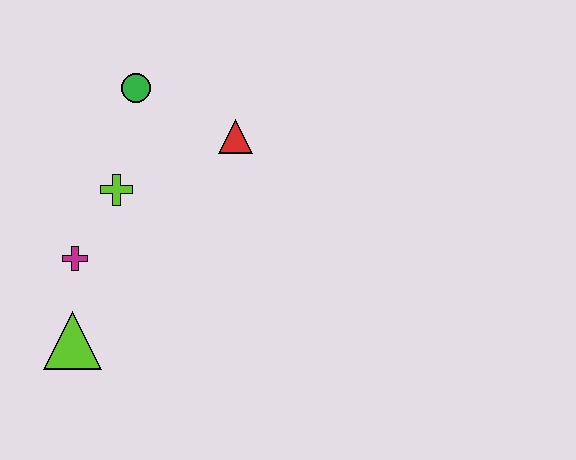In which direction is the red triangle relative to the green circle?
The red triangle is to the right of the green circle.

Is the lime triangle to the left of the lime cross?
Yes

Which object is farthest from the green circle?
The lime triangle is farthest from the green circle.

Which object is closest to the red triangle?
The green circle is closest to the red triangle.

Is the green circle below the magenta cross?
No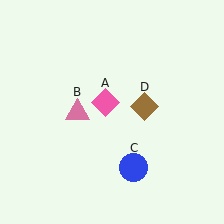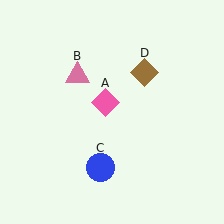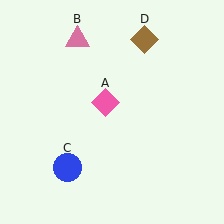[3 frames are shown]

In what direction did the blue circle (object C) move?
The blue circle (object C) moved left.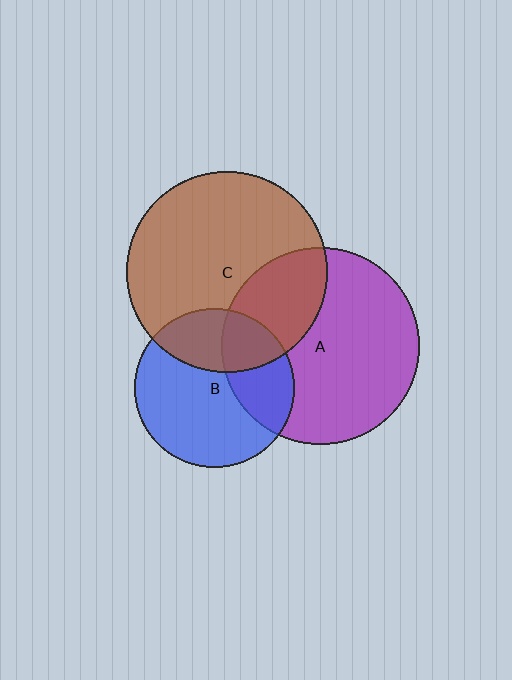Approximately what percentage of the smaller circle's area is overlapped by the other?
Approximately 30%.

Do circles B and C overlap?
Yes.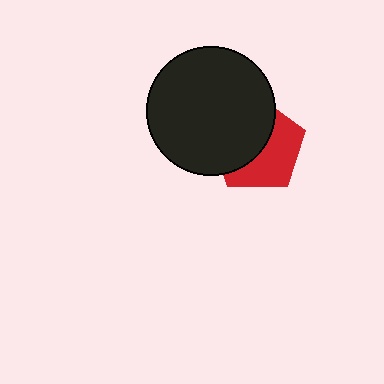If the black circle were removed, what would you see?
You would see the complete red pentagon.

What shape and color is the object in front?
The object in front is a black circle.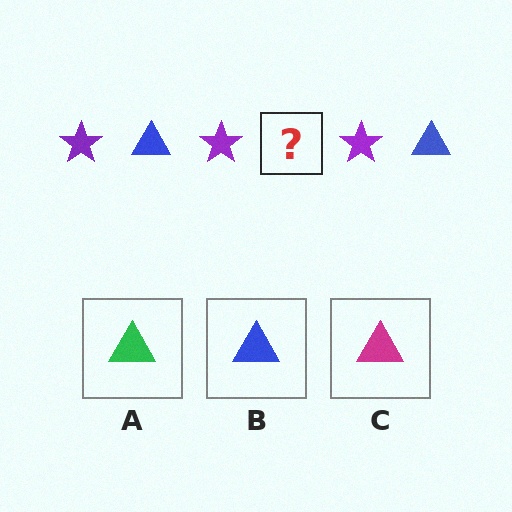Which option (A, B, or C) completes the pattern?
B.